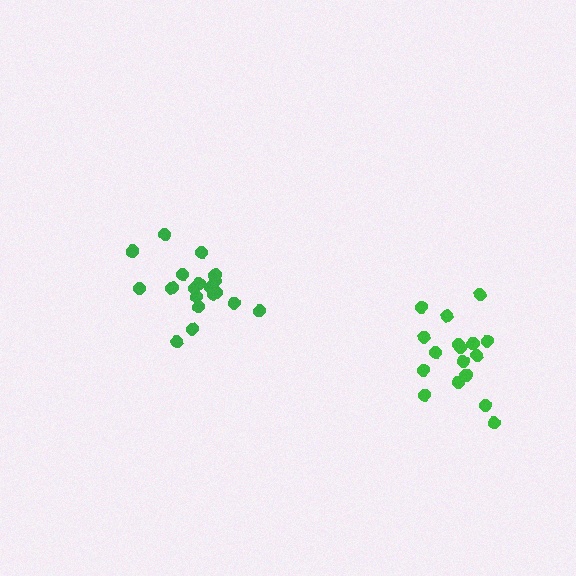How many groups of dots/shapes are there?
There are 2 groups.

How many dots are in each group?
Group 1: 17 dots, Group 2: 19 dots (36 total).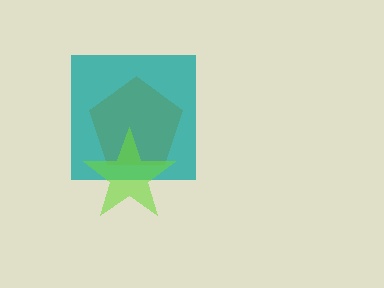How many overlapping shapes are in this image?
There are 3 overlapping shapes in the image.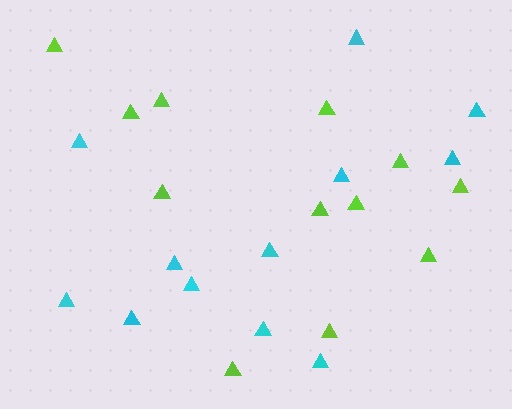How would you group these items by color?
There are 2 groups: one group of cyan triangles (12) and one group of lime triangles (12).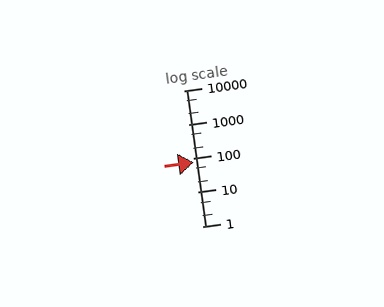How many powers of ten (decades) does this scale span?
The scale spans 4 decades, from 1 to 10000.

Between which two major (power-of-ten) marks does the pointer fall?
The pointer is between 10 and 100.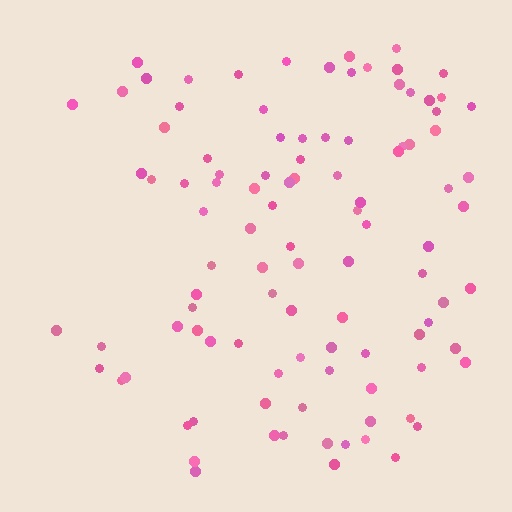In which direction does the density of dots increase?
From left to right, with the right side densest.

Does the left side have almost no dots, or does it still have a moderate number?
Still a moderate number, just noticeably fewer than the right.